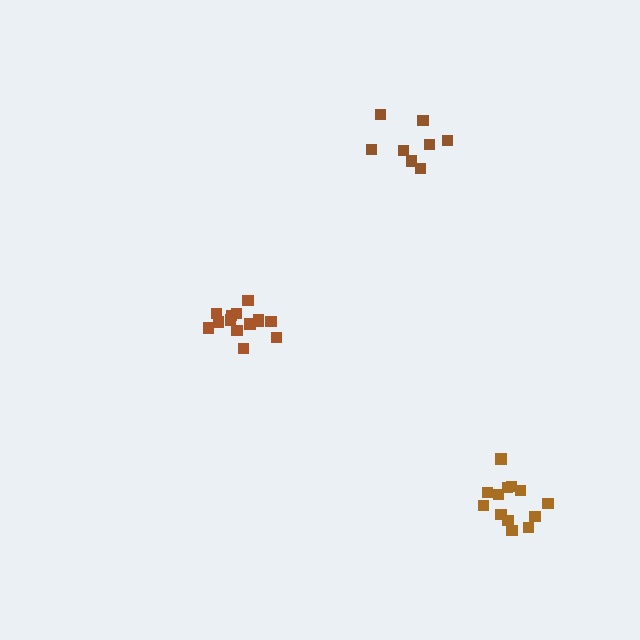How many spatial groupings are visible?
There are 3 spatial groupings.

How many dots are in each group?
Group 1: 8 dots, Group 2: 14 dots, Group 3: 13 dots (35 total).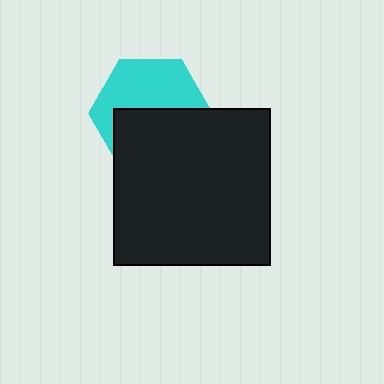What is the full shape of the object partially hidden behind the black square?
The partially hidden object is a cyan hexagon.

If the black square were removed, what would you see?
You would see the complete cyan hexagon.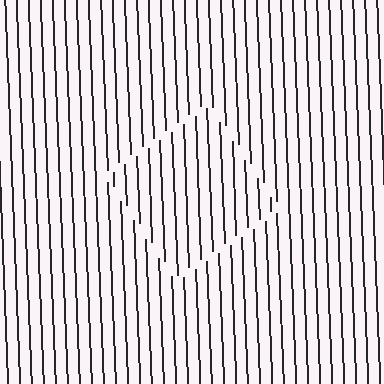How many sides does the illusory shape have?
4 sides — the line-ends trace a square.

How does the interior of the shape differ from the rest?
The interior of the shape contains the same grating, shifted by half a period — the contour is defined by the phase discontinuity where line-ends from the inner and outer gratings abut.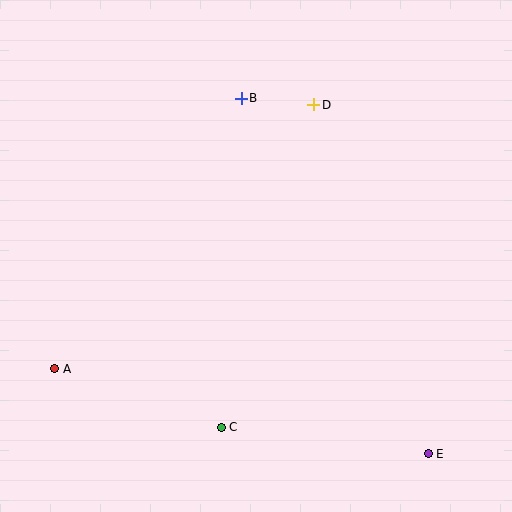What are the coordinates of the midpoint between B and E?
The midpoint between B and E is at (335, 276).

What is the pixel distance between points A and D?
The distance between A and D is 370 pixels.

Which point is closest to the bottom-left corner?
Point A is closest to the bottom-left corner.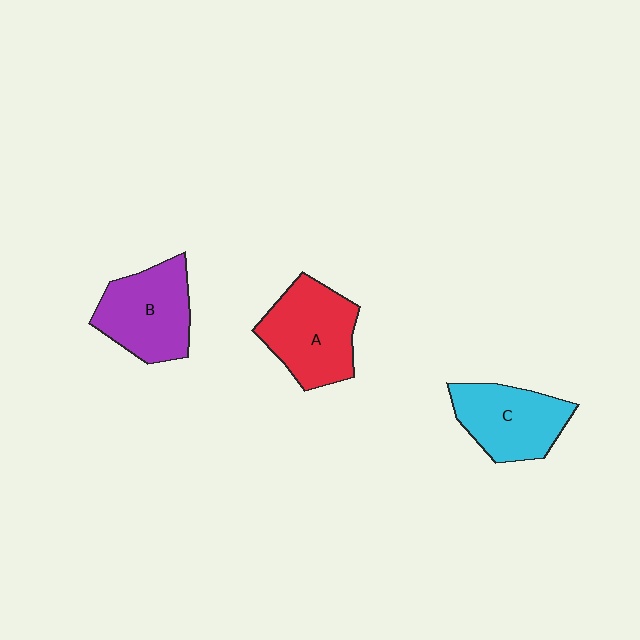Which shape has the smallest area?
Shape C (cyan).